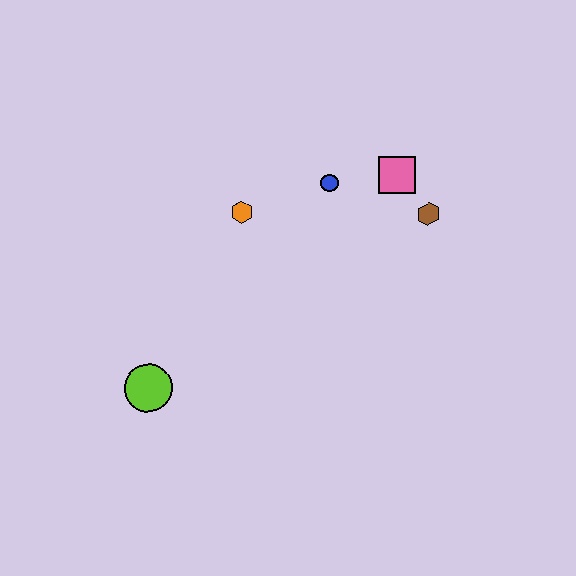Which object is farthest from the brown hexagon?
The lime circle is farthest from the brown hexagon.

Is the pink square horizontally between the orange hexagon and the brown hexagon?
Yes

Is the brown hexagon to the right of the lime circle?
Yes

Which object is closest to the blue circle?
The pink square is closest to the blue circle.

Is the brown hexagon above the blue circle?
No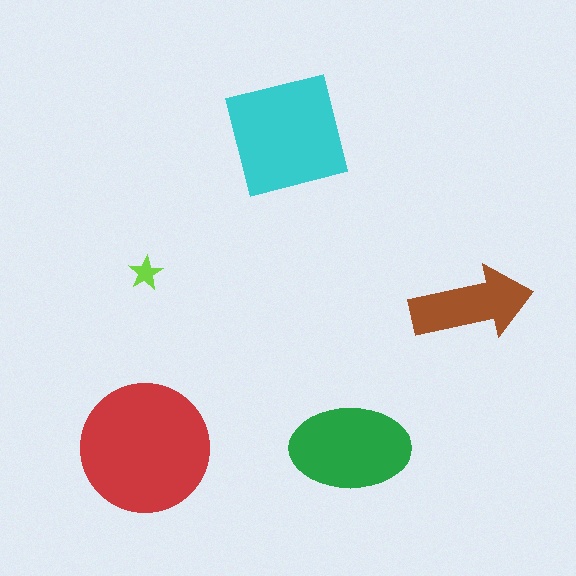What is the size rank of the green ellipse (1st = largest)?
3rd.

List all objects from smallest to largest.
The lime star, the brown arrow, the green ellipse, the cyan square, the red circle.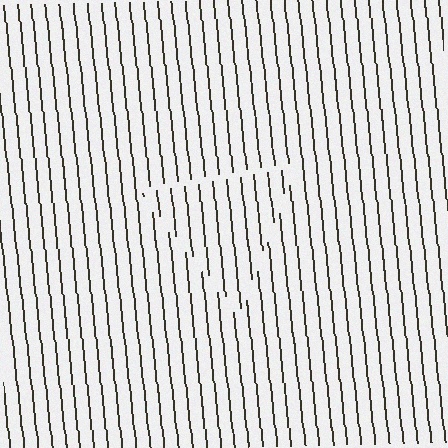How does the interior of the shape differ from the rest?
The interior of the shape contains the same grating, shifted by half a period — the contour is defined by the phase discontinuity where line-ends from the inner and outer gratings abut.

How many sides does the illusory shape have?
3 sides — the line-ends trace a triangle.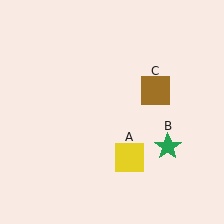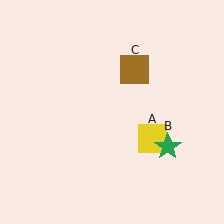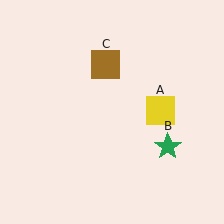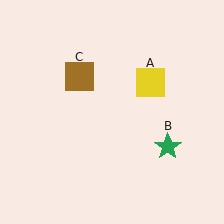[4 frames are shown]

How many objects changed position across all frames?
2 objects changed position: yellow square (object A), brown square (object C).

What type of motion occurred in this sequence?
The yellow square (object A), brown square (object C) rotated counterclockwise around the center of the scene.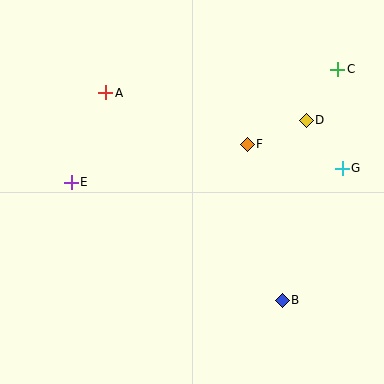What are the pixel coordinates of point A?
Point A is at (106, 93).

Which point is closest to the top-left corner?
Point A is closest to the top-left corner.